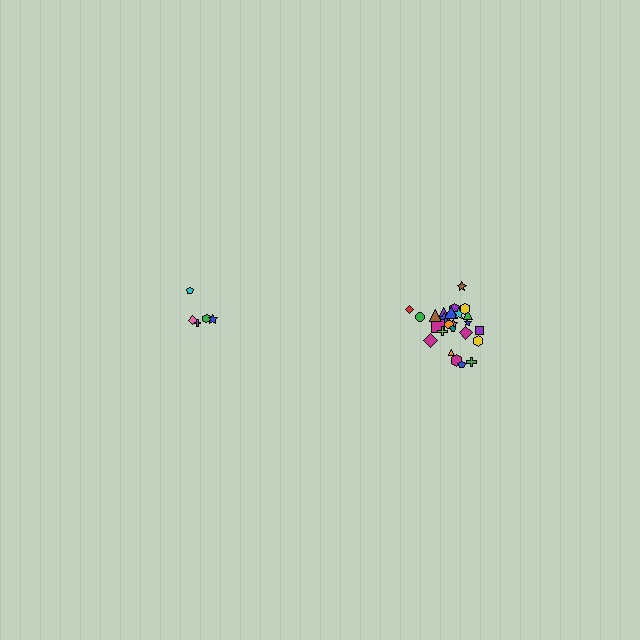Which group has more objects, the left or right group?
The right group.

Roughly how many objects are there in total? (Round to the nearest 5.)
Roughly 30 objects in total.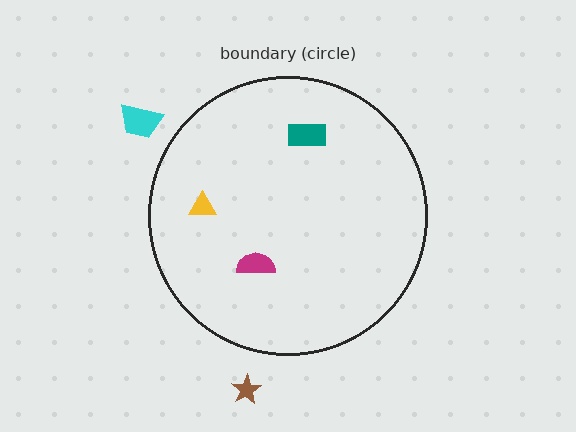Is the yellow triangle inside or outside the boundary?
Inside.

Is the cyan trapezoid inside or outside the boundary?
Outside.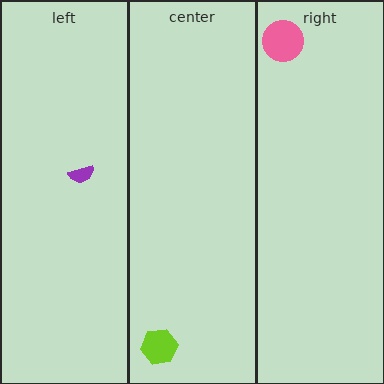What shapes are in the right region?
The pink circle.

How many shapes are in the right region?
1.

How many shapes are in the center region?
1.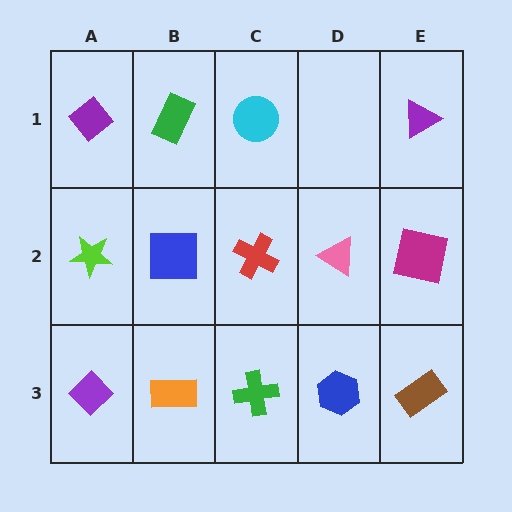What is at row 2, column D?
A pink triangle.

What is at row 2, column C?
A red cross.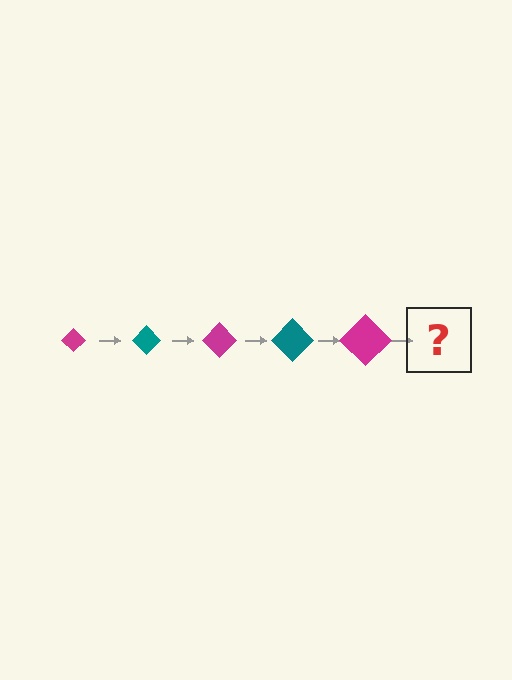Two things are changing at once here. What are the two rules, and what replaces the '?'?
The two rules are that the diamond grows larger each step and the color cycles through magenta and teal. The '?' should be a teal diamond, larger than the previous one.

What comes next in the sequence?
The next element should be a teal diamond, larger than the previous one.